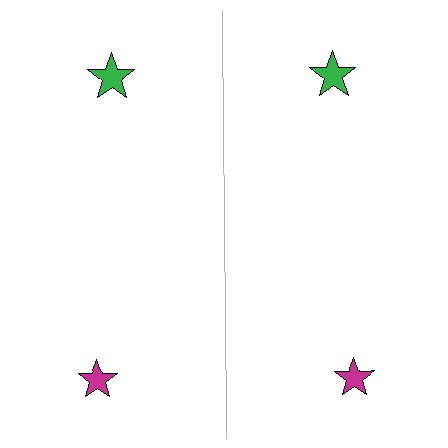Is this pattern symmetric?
Yes, this pattern has bilateral (reflection) symmetry.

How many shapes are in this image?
There are 4 shapes in this image.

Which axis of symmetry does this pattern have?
The pattern has a vertical axis of symmetry running through the center of the image.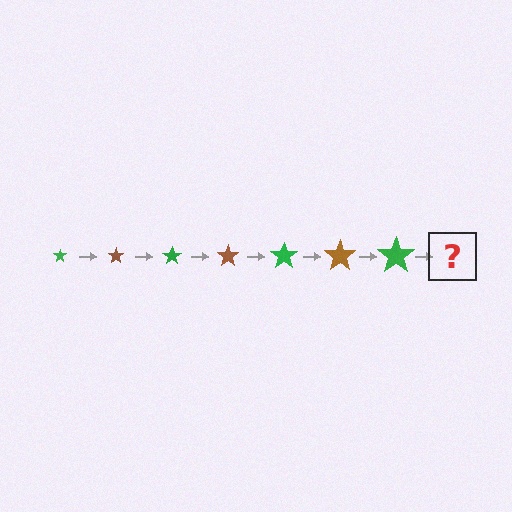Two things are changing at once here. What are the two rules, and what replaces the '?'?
The two rules are that the star grows larger each step and the color cycles through green and brown. The '?' should be a brown star, larger than the previous one.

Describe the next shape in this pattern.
It should be a brown star, larger than the previous one.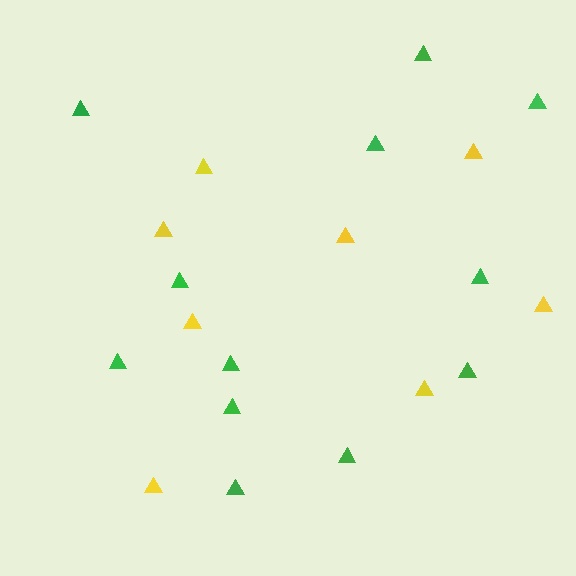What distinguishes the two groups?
There are 2 groups: one group of green triangles (12) and one group of yellow triangles (8).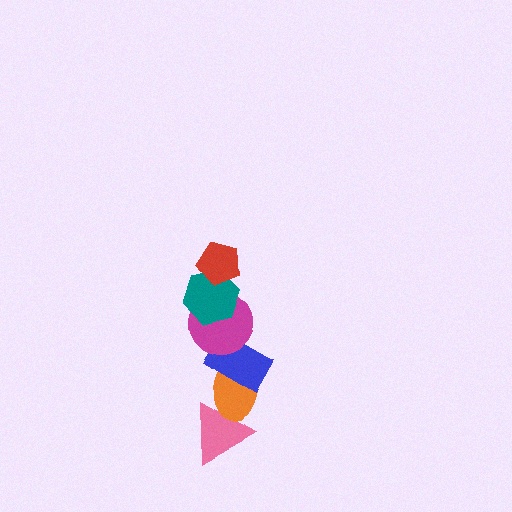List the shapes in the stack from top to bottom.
From top to bottom: the red pentagon, the teal hexagon, the magenta circle, the blue rectangle, the orange ellipse, the pink triangle.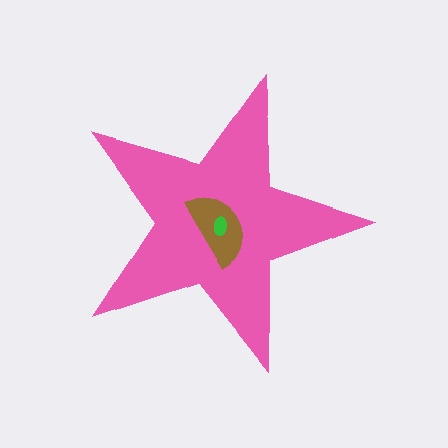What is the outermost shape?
The pink star.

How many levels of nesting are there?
3.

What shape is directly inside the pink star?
The brown semicircle.